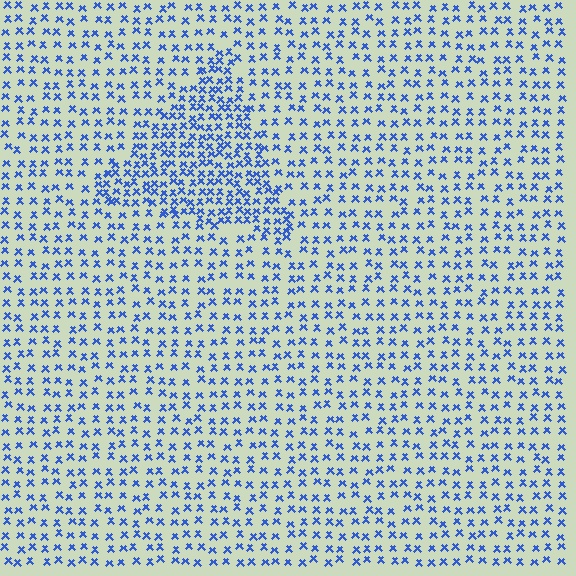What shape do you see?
I see a triangle.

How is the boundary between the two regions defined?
The boundary is defined by a change in element density (approximately 1.9x ratio). All elements are the same color, size, and shape.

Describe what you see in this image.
The image contains small blue elements arranged at two different densities. A triangle-shaped region is visible where the elements are more densely packed than the surrounding area.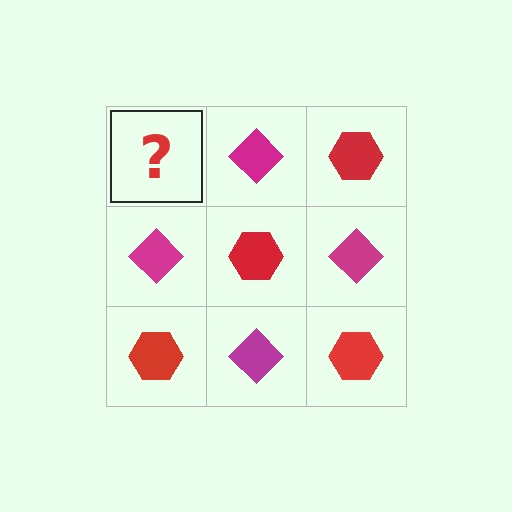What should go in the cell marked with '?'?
The missing cell should contain a red hexagon.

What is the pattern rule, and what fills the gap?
The rule is that it alternates red hexagon and magenta diamond in a checkerboard pattern. The gap should be filled with a red hexagon.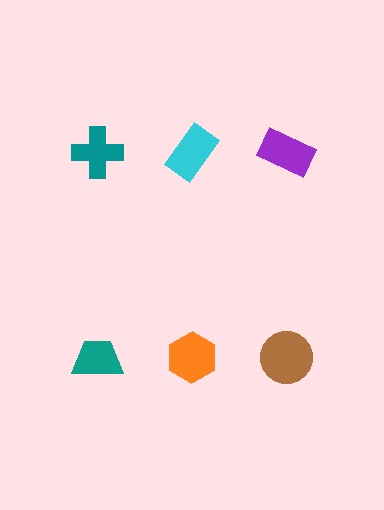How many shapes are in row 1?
3 shapes.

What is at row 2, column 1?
A teal trapezoid.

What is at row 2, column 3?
A brown circle.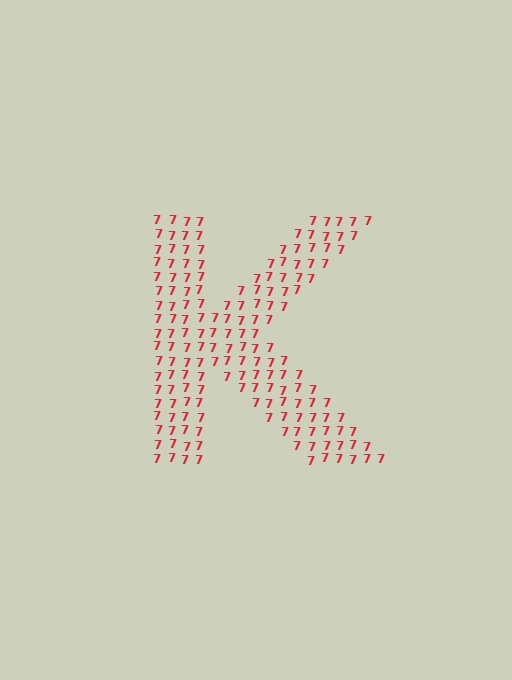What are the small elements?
The small elements are digit 7's.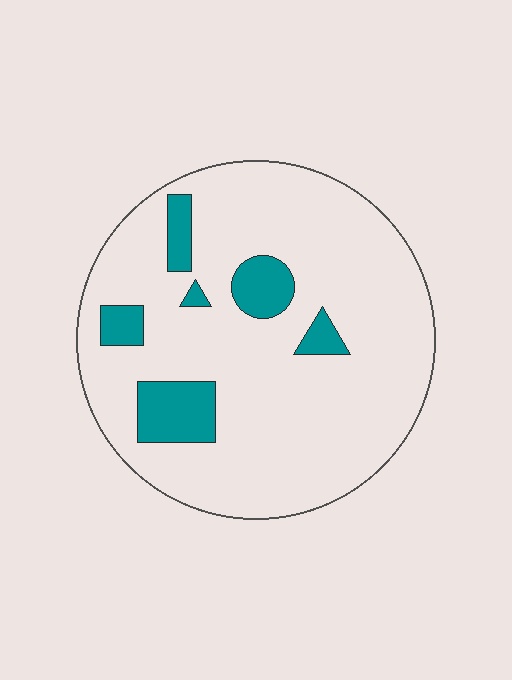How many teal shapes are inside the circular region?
6.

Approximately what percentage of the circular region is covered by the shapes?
Approximately 15%.